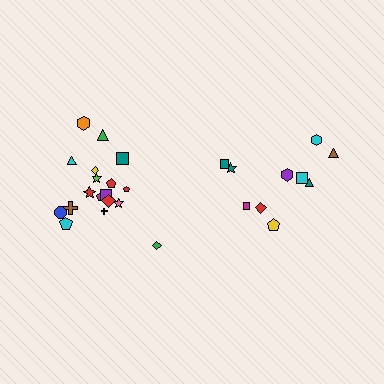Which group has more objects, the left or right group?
The left group.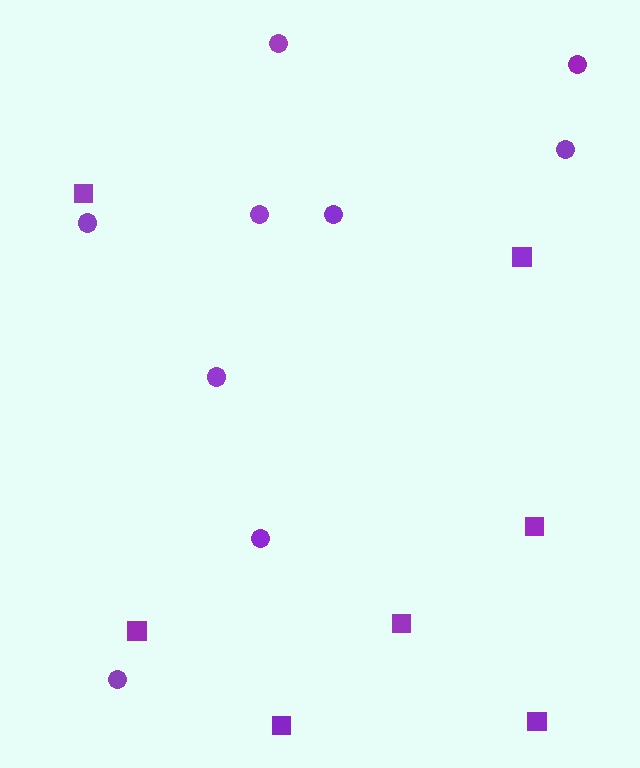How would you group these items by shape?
There are 2 groups: one group of circles (9) and one group of squares (7).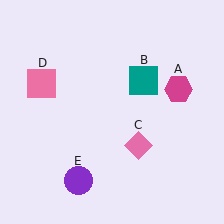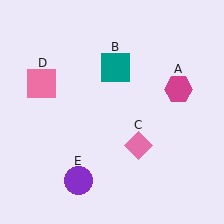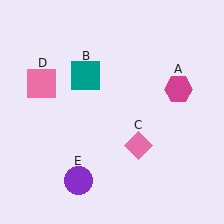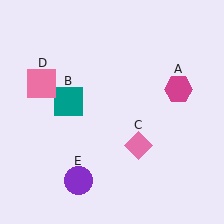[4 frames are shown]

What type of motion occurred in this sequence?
The teal square (object B) rotated counterclockwise around the center of the scene.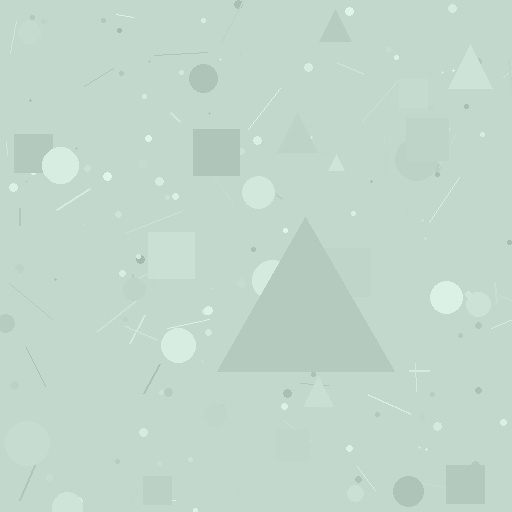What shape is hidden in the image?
A triangle is hidden in the image.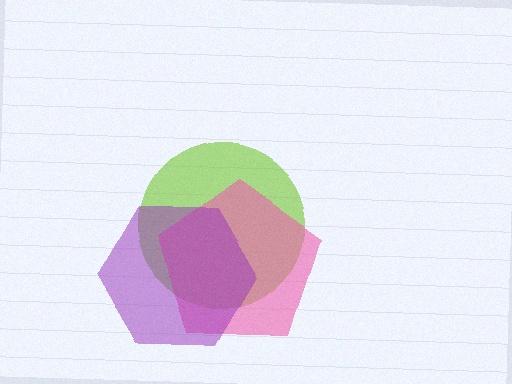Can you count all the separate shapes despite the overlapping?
Yes, there are 3 separate shapes.